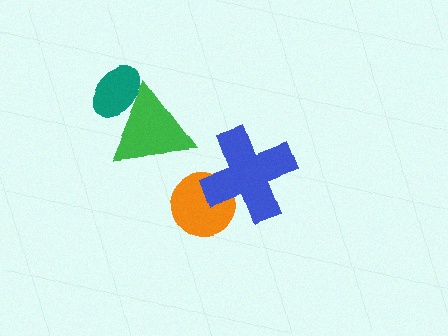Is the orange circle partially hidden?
Yes, it is partially covered by another shape.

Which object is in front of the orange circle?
The blue cross is in front of the orange circle.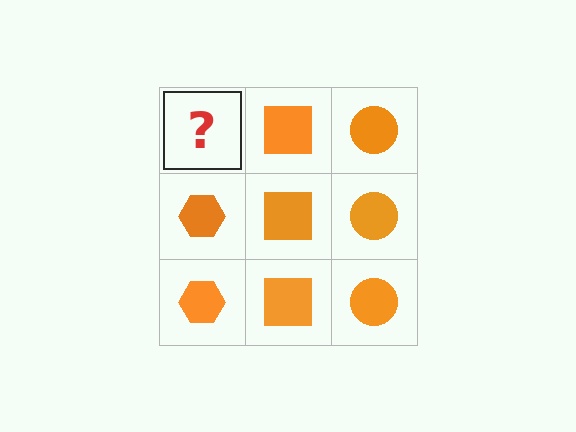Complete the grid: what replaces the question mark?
The question mark should be replaced with an orange hexagon.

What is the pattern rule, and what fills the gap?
The rule is that each column has a consistent shape. The gap should be filled with an orange hexagon.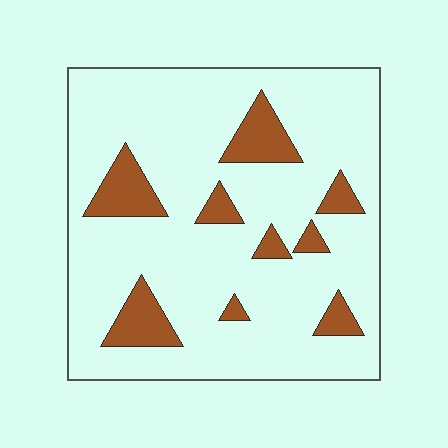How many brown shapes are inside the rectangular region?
9.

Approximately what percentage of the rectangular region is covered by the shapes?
Approximately 15%.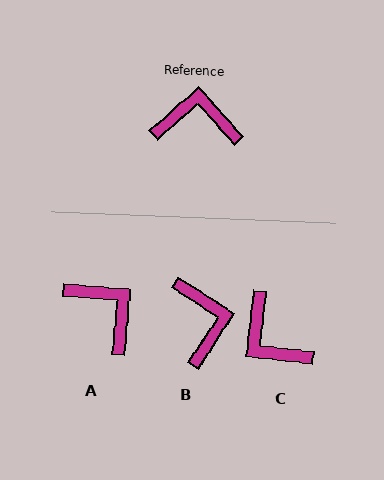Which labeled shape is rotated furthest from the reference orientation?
C, about 132 degrees away.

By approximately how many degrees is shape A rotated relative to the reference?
Approximately 47 degrees clockwise.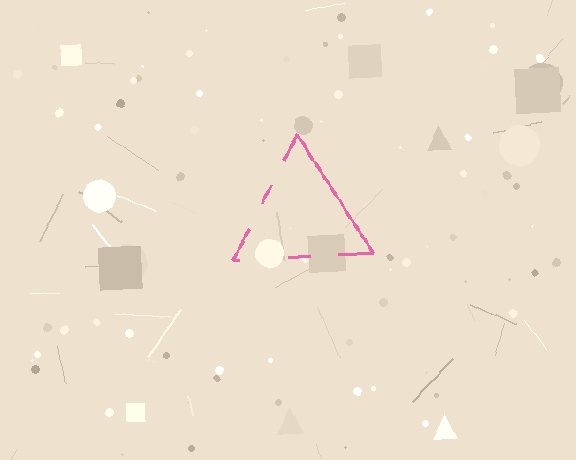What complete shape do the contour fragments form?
The contour fragments form a triangle.